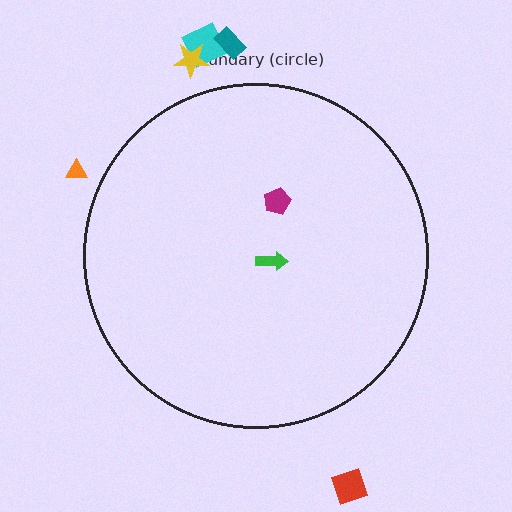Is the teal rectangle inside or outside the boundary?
Outside.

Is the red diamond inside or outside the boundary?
Outside.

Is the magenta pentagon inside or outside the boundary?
Inside.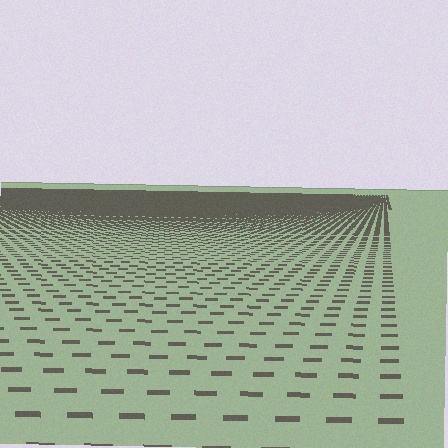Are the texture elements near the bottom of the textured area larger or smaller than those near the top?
Larger. Near the bottom, elements are closer to the viewer and appear at a bigger on-screen size.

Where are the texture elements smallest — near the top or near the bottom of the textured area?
Near the top.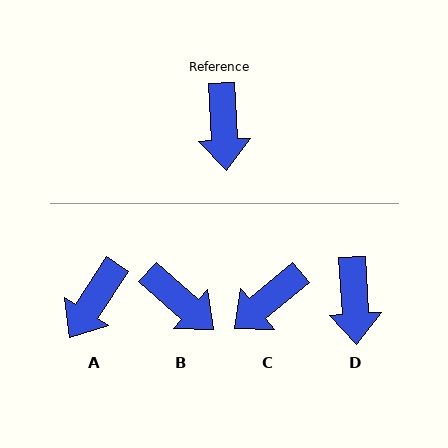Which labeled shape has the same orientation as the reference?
D.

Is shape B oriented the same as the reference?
No, it is off by about 46 degrees.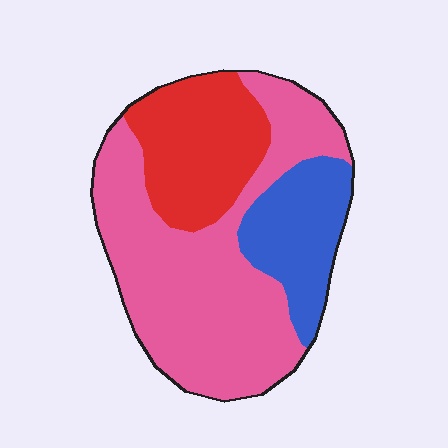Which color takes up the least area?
Blue, at roughly 20%.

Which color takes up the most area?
Pink, at roughly 55%.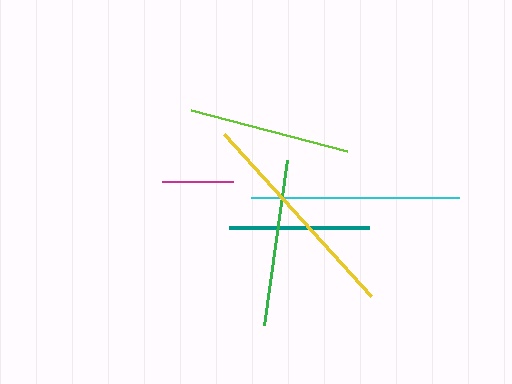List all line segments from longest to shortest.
From longest to shortest: yellow, cyan, green, lime, teal, magenta.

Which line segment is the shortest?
The magenta line is the shortest at approximately 71 pixels.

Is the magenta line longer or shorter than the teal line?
The teal line is longer than the magenta line.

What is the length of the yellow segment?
The yellow segment is approximately 218 pixels long.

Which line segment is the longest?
The yellow line is the longest at approximately 218 pixels.